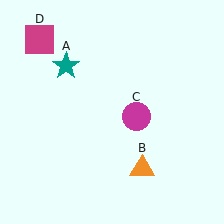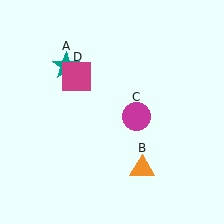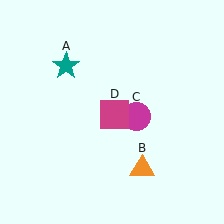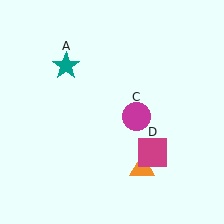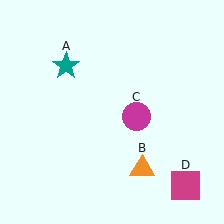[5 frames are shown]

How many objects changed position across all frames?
1 object changed position: magenta square (object D).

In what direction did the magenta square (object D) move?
The magenta square (object D) moved down and to the right.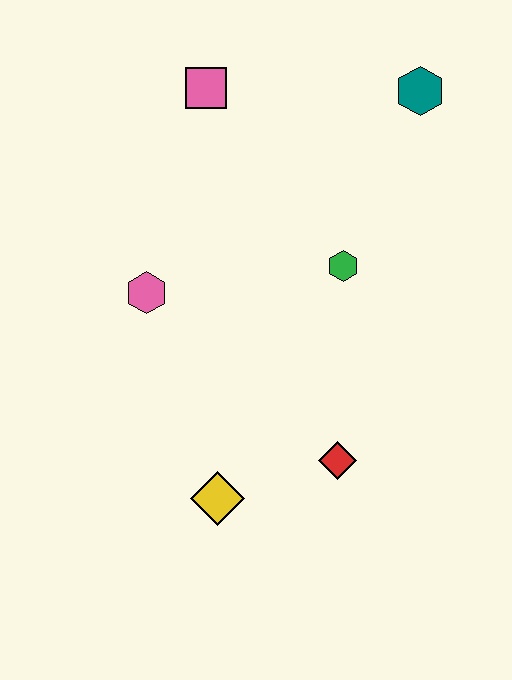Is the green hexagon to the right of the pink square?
Yes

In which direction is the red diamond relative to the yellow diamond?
The red diamond is to the right of the yellow diamond.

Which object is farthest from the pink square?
The yellow diamond is farthest from the pink square.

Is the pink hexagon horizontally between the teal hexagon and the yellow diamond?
No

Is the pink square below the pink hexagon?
No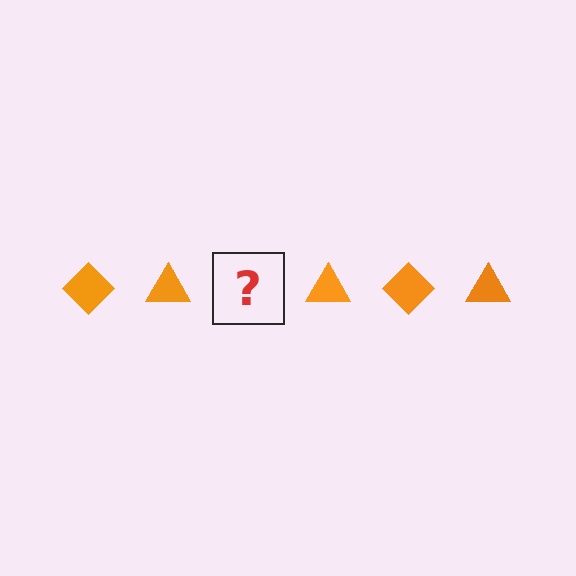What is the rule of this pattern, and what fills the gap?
The rule is that the pattern cycles through diamond, triangle shapes in orange. The gap should be filled with an orange diamond.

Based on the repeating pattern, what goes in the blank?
The blank should be an orange diamond.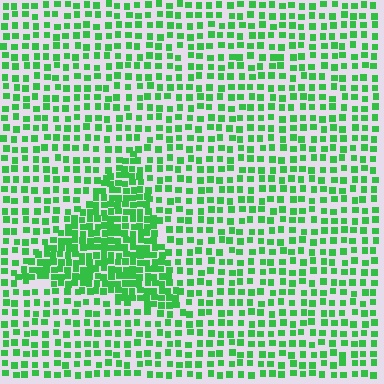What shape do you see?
I see a triangle.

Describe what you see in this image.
The image contains small green elements arranged at two different densities. A triangle-shaped region is visible where the elements are more densely packed than the surrounding area.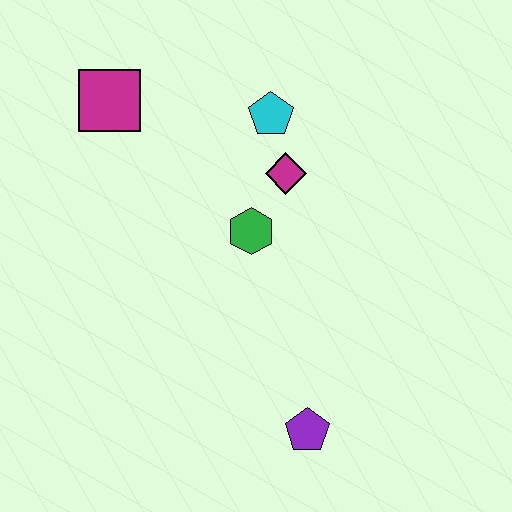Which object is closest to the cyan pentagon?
The magenta diamond is closest to the cyan pentagon.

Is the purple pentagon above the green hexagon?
No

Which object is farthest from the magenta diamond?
The purple pentagon is farthest from the magenta diamond.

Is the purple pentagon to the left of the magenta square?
No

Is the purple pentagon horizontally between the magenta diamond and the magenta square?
No